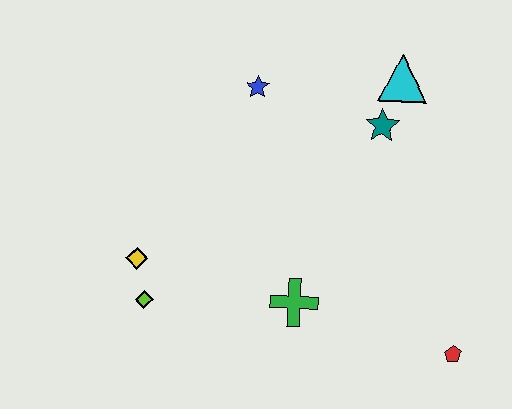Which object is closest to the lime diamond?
The yellow diamond is closest to the lime diamond.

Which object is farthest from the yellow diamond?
The red pentagon is farthest from the yellow diamond.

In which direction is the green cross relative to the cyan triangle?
The green cross is below the cyan triangle.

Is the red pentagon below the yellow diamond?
Yes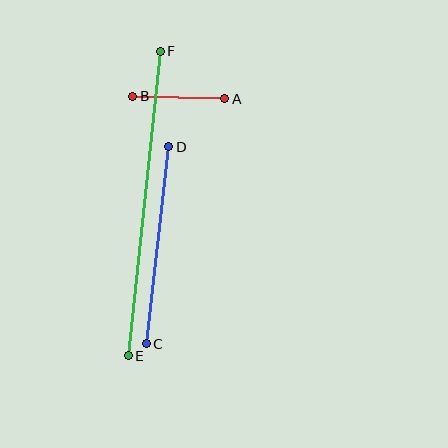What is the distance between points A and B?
The distance is approximately 92 pixels.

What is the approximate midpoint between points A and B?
The midpoint is at approximately (179, 97) pixels.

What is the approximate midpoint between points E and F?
The midpoint is at approximately (144, 203) pixels.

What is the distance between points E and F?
The distance is approximately 306 pixels.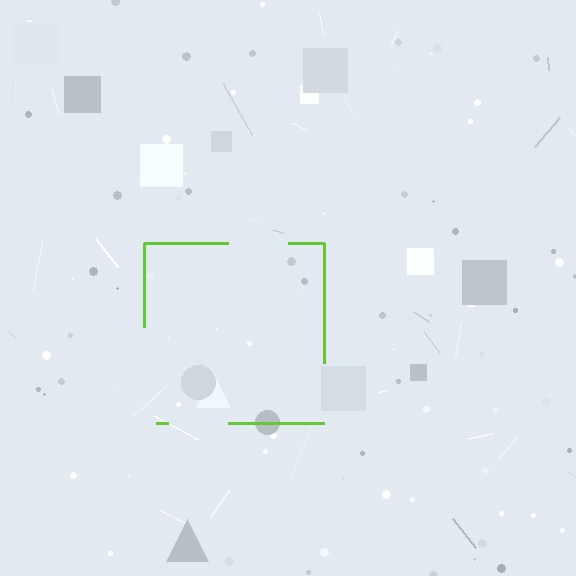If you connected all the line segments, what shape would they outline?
They would outline a square.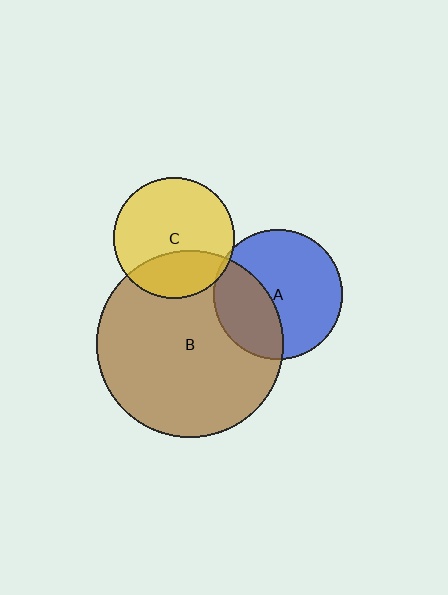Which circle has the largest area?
Circle B (brown).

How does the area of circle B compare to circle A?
Approximately 2.1 times.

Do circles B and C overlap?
Yes.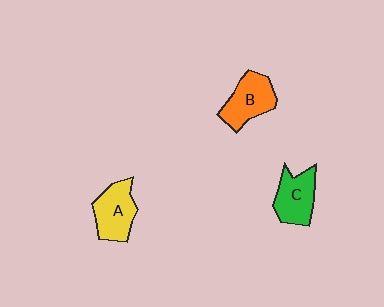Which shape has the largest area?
Shape A (yellow).